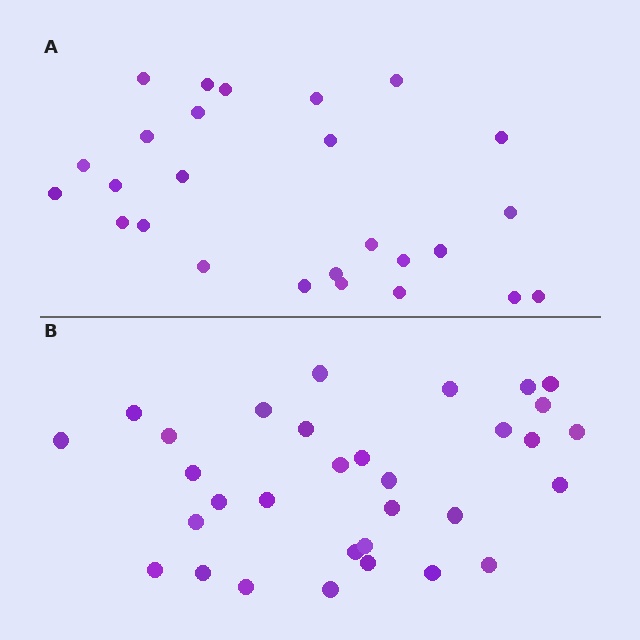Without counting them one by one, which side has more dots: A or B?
Region B (the bottom region) has more dots.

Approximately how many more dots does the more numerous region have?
Region B has about 6 more dots than region A.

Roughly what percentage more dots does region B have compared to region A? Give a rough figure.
About 25% more.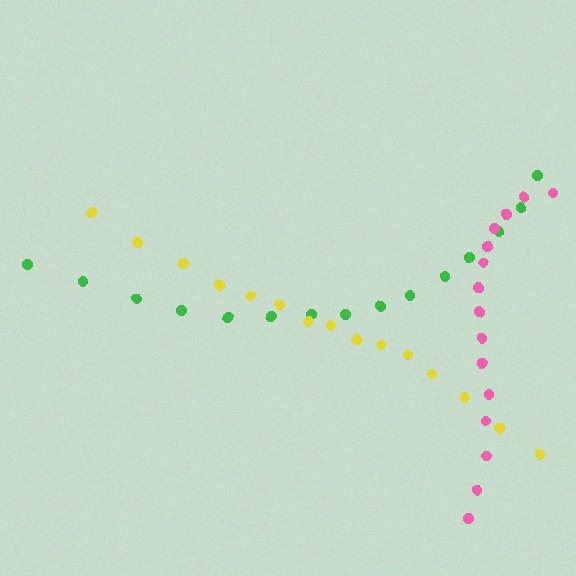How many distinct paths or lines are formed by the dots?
There are 3 distinct paths.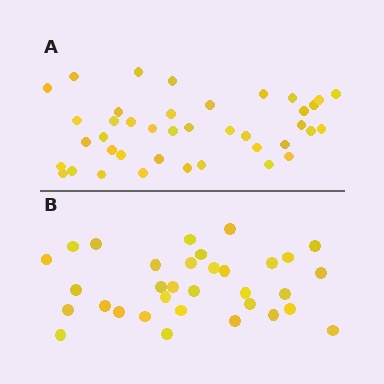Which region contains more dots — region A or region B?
Region A (the top region) has more dots.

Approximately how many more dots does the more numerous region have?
Region A has roughly 8 or so more dots than region B.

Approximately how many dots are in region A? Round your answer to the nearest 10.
About 40 dots.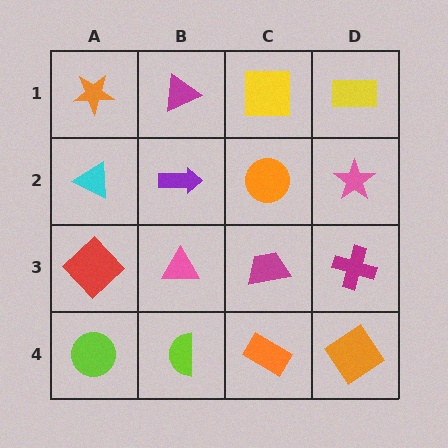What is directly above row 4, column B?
A pink triangle.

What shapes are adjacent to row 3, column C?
An orange circle (row 2, column C), an orange rectangle (row 4, column C), a pink triangle (row 3, column B), a magenta cross (row 3, column D).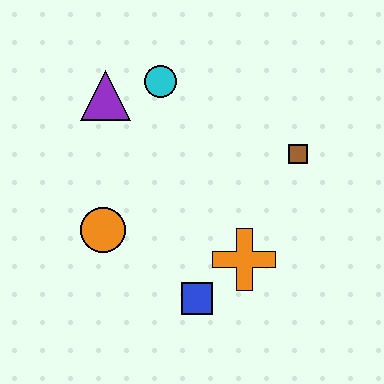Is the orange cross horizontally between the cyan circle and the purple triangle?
No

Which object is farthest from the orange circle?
The brown square is farthest from the orange circle.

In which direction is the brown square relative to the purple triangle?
The brown square is to the right of the purple triangle.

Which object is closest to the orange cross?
The blue square is closest to the orange cross.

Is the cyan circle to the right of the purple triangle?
Yes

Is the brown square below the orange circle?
No